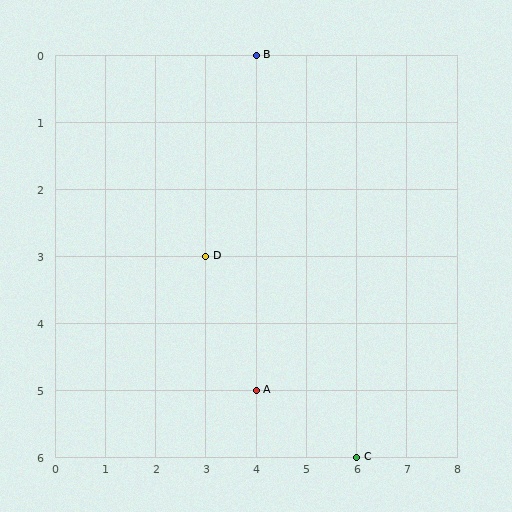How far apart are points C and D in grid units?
Points C and D are 3 columns and 3 rows apart (about 4.2 grid units diagonally).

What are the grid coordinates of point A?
Point A is at grid coordinates (4, 5).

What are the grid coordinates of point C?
Point C is at grid coordinates (6, 6).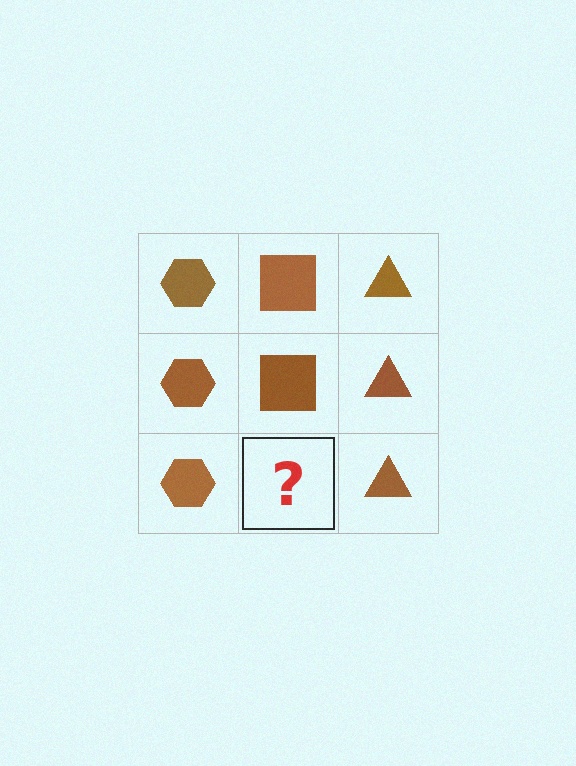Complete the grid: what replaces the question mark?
The question mark should be replaced with a brown square.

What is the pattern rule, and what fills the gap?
The rule is that each column has a consistent shape. The gap should be filled with a brown square.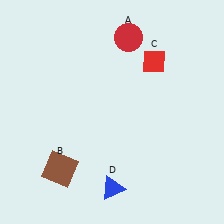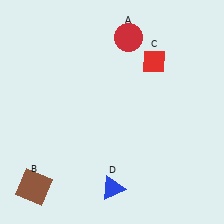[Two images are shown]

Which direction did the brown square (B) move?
The brown square (B) moved left.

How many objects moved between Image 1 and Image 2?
1 object moved between the two images.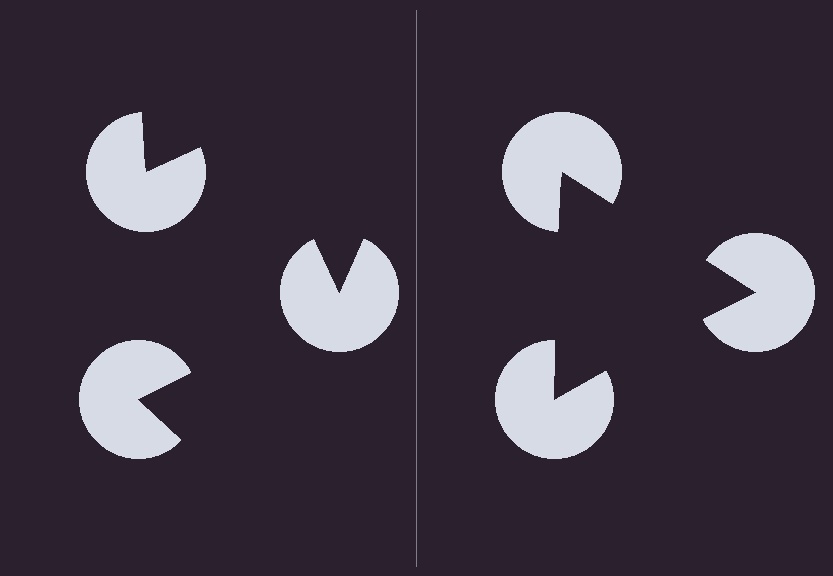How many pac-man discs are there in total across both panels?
6 — 3 on each side.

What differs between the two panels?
The pac-man discs are positioned identically on both sides; only the wedge orientations differ. On the right they align to a triangle; on the left they are misaligned.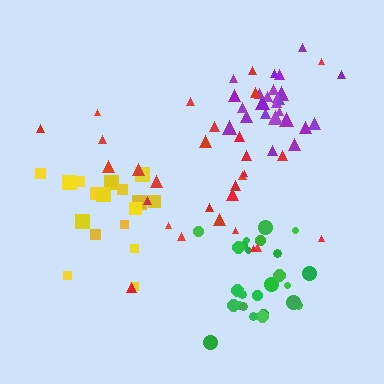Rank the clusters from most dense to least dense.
purple, green, yellow, red.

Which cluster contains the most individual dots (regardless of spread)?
Red (29).